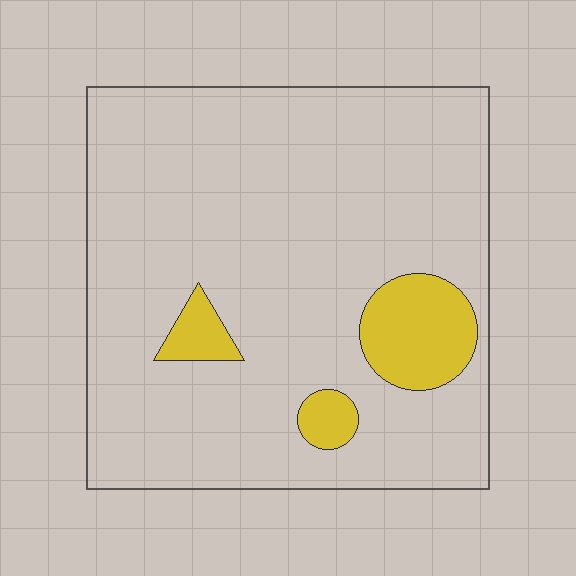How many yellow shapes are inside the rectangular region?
3.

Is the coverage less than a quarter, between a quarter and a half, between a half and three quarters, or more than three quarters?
Less than a quarter.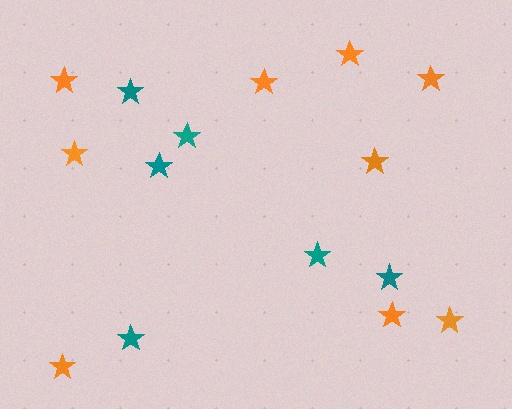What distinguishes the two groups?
There are 2 groups: one group of orange stars (9) and one group of teal stars (6).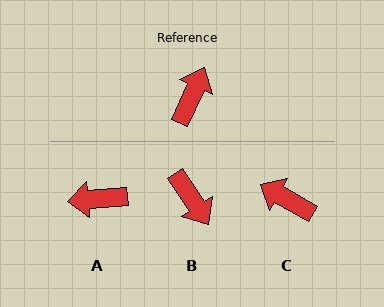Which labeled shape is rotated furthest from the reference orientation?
B, about 122 degrees away.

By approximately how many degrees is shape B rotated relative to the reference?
Approximately 122 degrees clockwise.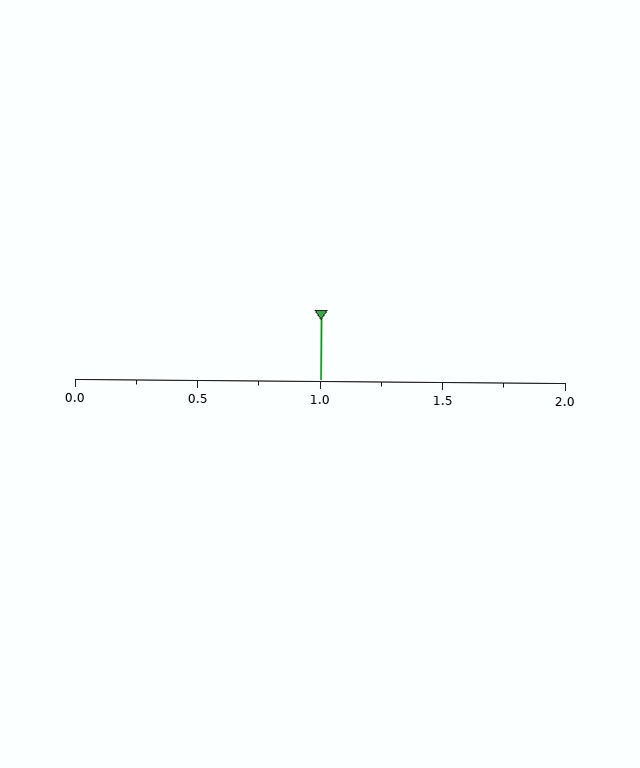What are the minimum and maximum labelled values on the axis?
The axis runs from 0.0 to 2.0.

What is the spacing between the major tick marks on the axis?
The major ticks are spaced 0.5 apart.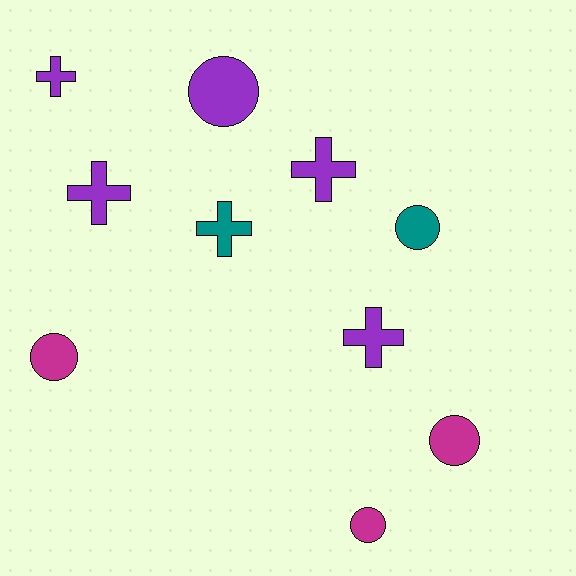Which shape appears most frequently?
Cross, with 5 objects.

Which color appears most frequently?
Purple, with 5 objects.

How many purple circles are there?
There is 1 purple circle.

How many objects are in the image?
There are 10 objects.